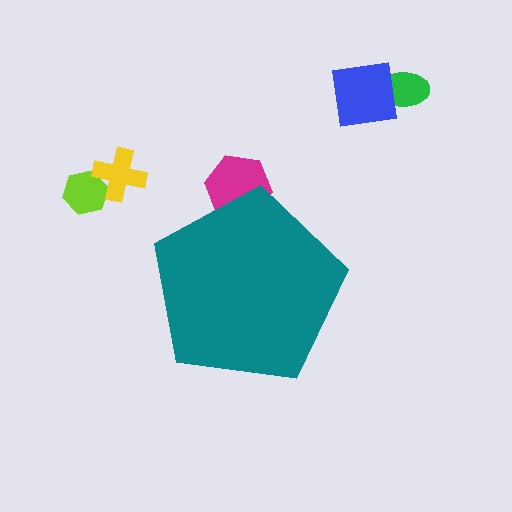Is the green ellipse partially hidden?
No, the green ellipse is fully visible.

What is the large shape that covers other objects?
A teal pentagon.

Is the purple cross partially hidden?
Yes, the purple cross is partially hidden behind the teal pentagon.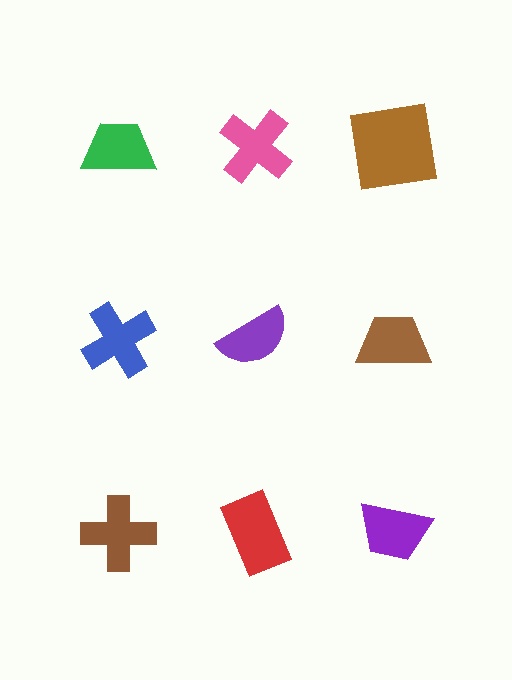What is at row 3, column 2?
A red rectangle.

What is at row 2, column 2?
A purple semicircle.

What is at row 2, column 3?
A brown trapezoid.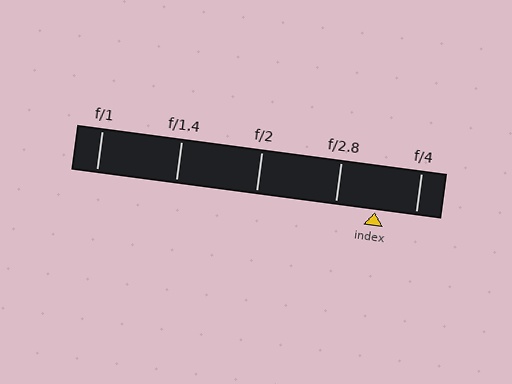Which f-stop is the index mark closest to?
The index mark is closest to f/4.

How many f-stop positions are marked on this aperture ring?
There are 5 f-stop positions marked.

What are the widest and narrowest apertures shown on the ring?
The widest aperture shown is f/1 and the narrowest is f/4.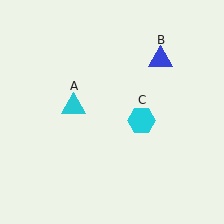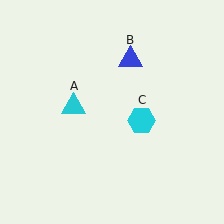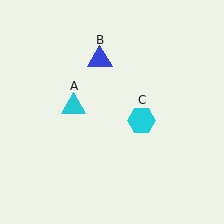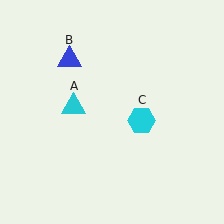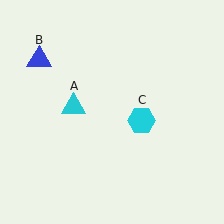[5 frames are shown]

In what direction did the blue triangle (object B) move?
The blue triangle (object B) moved left.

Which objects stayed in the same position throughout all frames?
Cyan triangle (object A) and cyan hexagon (object C) remained stationary.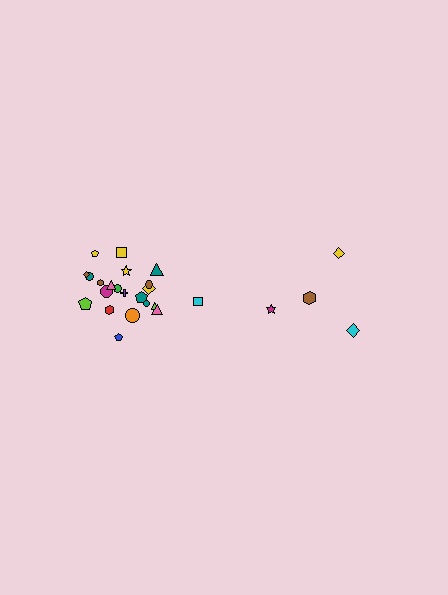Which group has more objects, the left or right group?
The left group.